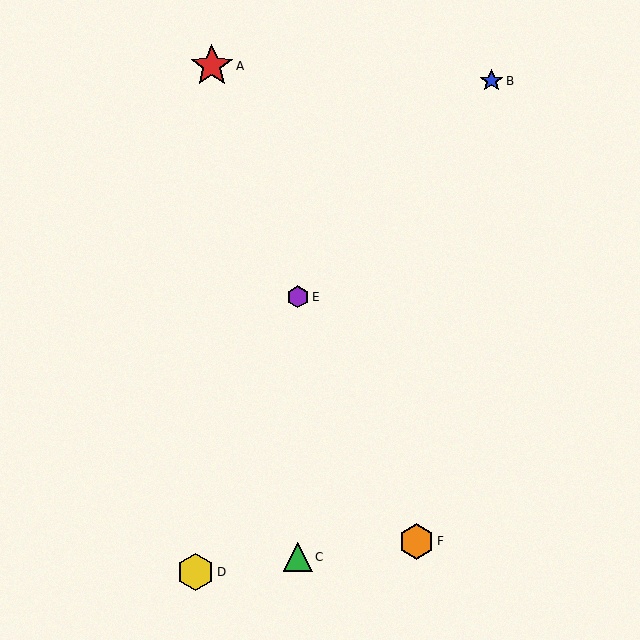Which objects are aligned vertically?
Objects C, E are aligned vertically.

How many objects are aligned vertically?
2 objects (C, E) are aligned vertically.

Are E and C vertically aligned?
Yes, both are at x≈298.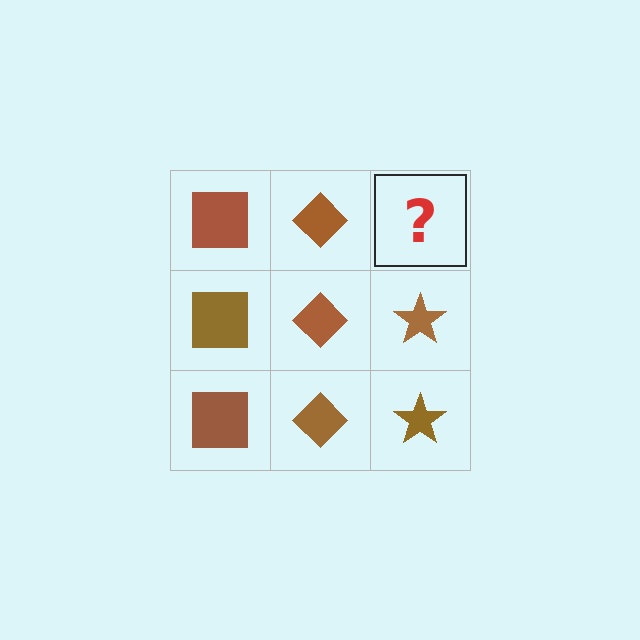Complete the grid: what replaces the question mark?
The question mark should be replaced with a brown star.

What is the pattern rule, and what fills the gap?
The rule is that each column has a consistent shape. The gap should be filled with a brown star.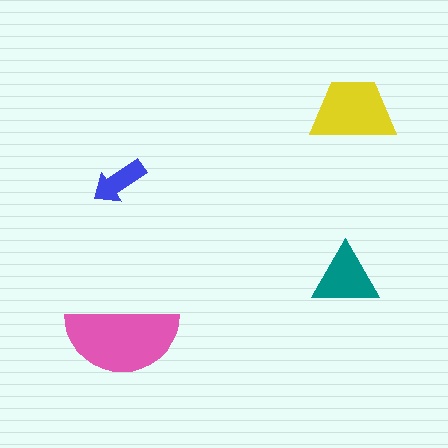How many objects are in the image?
There are 4 objects in the image.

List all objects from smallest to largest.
The blue arrow, the teal triangle, the yellow trapezoid, the pink semicircle.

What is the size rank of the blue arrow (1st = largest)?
4th.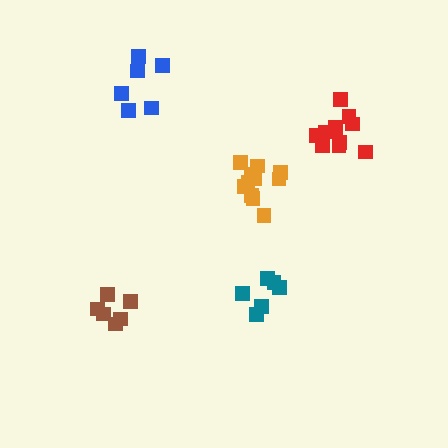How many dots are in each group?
Group 1: 11 dots, Group 2: 6 dots, Group 3: 11 dots, Group 4: 6 dots, Group 5: 6 dots (40 total).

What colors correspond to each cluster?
The clusters are colored: red, brown, orange, blue, teal.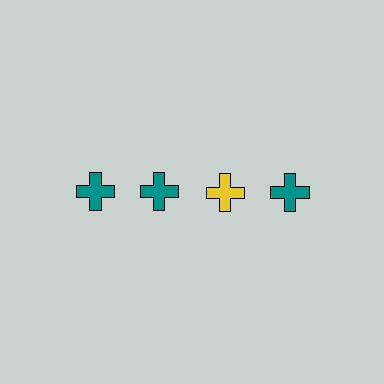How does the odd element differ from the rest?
It has a different color: yellow instead of teal.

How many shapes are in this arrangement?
There are 4 shapes arranged in a grid pattern.